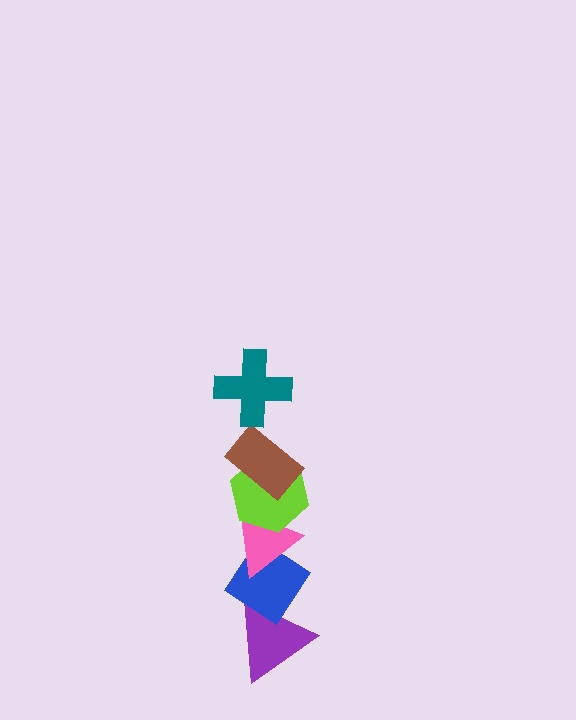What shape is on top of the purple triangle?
The blue diamond is on top of the purple triangle.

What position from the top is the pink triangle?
The pink triangle is 4th from the top.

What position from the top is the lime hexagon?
The lime hexagon is 3rd from the top.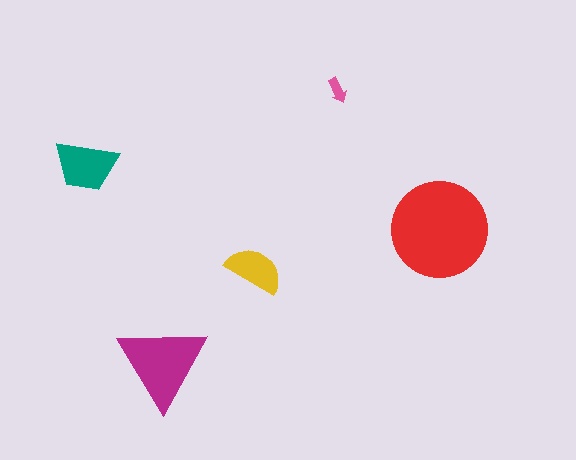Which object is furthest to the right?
The red circle is rightmost.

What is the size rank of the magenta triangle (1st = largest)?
2nd.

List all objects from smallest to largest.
The pink arrow, the yellow semicircle, the teal trapezoid, the magenta triangle, the red circle.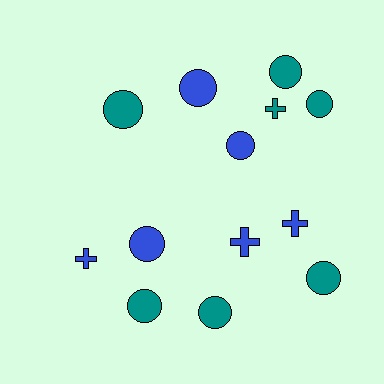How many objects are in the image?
There are 13 objects.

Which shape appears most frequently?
Circle, with 9 objects.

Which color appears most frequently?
Teal, with 7 objects.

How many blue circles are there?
There are 3 blue circles.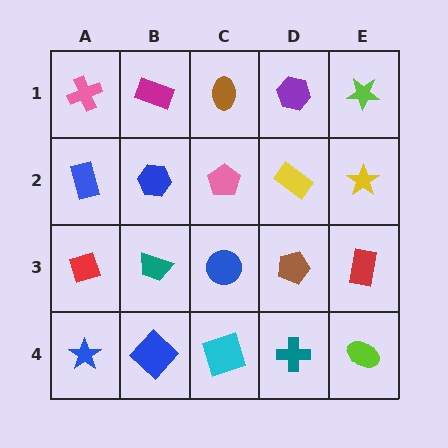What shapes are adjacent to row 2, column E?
A lime star (row 1, column E), a red rectangle (row 3, column E), a yellow rectangle (row 2, column D).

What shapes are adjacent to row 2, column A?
A pink cross (row 1, column A), a red diamond (row 3, column A), a blue hexagon (row 2, column B).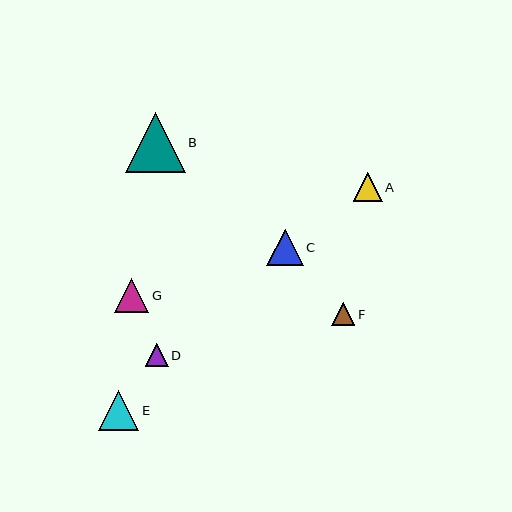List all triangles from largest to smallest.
From largest to smallest: B, E, C, G, A, F, D.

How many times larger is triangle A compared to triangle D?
Triangle A is approximately 1.2 times the size of triangle D.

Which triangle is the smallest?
Triangle D is the smallest with a size of approximately 23 pixels.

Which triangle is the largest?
Triangle B is the largest with a size of approximately 60 pixels.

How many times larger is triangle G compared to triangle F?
Triangle G is approximately 1.5 times the size of triangle F.